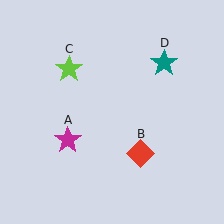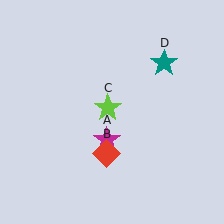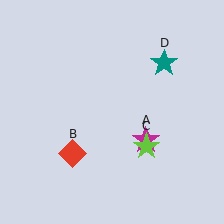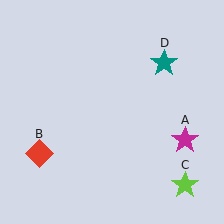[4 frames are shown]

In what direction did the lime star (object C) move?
The lime star (object C) moved down and to the right.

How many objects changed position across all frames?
3 objects changed position: magenta star (object A), red diamond (object B), lime star (object C).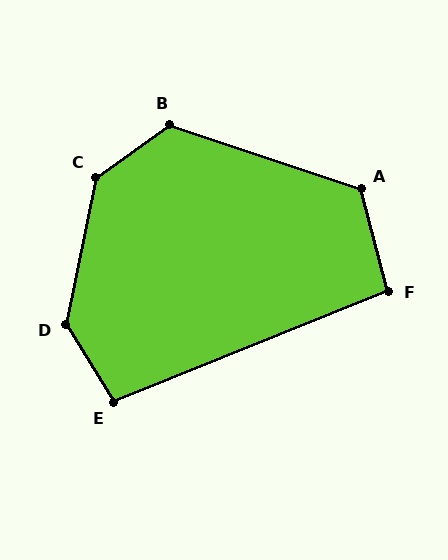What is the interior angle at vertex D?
Approximately 137 degrees (obtuse).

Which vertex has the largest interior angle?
C, at approximately 137 degrees.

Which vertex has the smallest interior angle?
F, at approximately 97 degrees.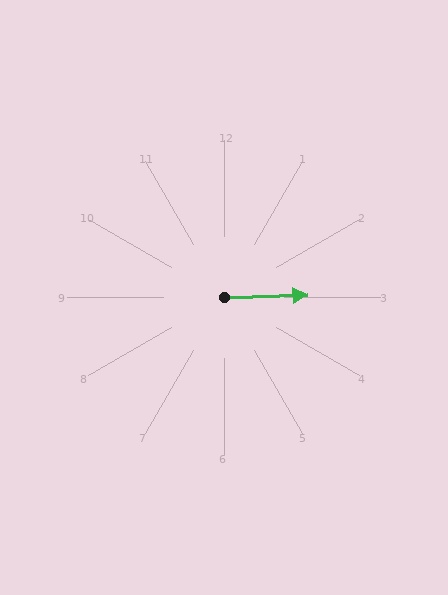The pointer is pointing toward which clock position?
Roughly 3 o'clock.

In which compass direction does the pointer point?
East.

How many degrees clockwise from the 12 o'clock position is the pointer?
Approximately 88 degrees.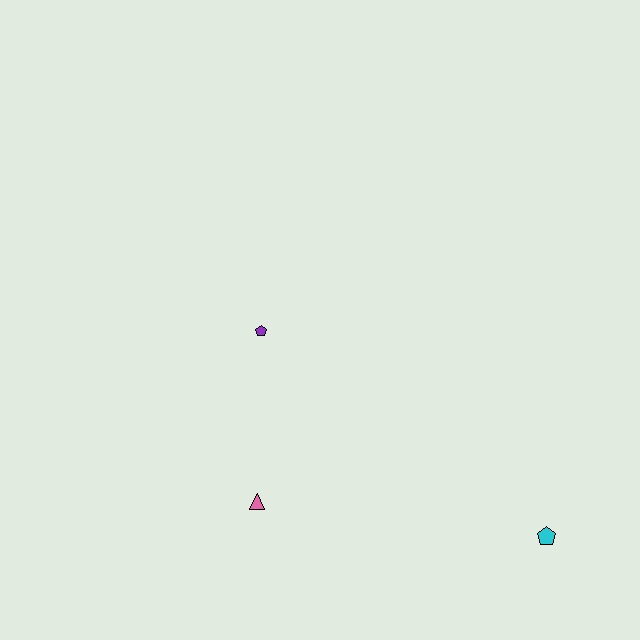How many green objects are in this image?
There are no green objects.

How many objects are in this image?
There are 3 objects.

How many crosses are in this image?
There are no crosses.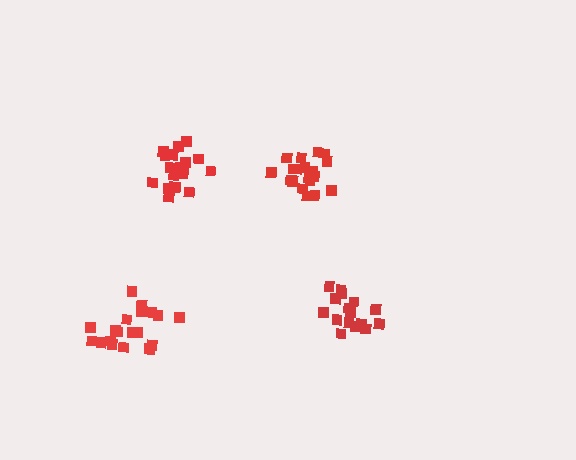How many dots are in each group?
Group 1: 19 dots, Group 2: 19 dots, Group 3: 19 dots, Group 4: 16 dots (73 total).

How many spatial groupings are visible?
There are 4 spatial groupings.